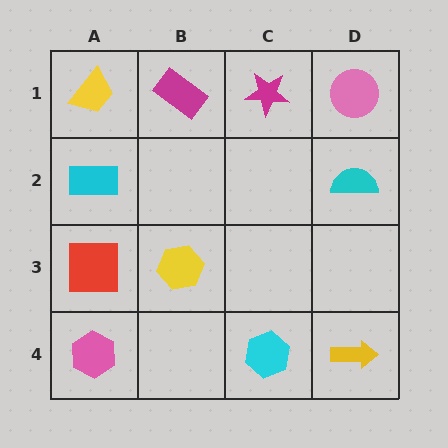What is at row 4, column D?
A yellow arrow.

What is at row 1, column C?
A magenta star.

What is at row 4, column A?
A pink hexagon.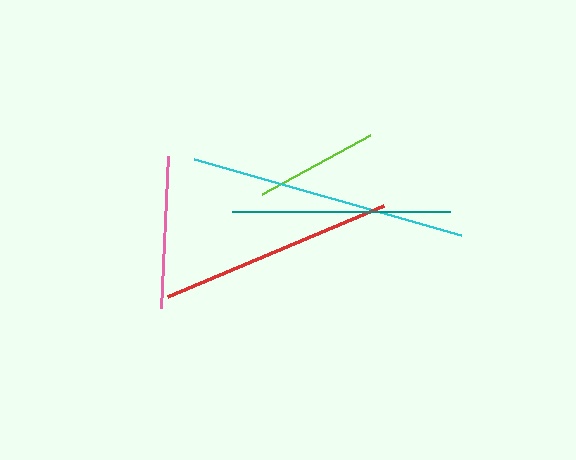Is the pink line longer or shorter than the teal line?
The teal line is longer than the pink line.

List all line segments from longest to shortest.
From longest to shortest: cyan, red, teal, pink, lime.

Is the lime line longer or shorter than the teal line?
The teal line is longer than the lime line.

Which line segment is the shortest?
The lime line is the shortest at approximately 123 pixels.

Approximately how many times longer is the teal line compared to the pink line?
The teal line is approximately 1.4 times the length of the pink line.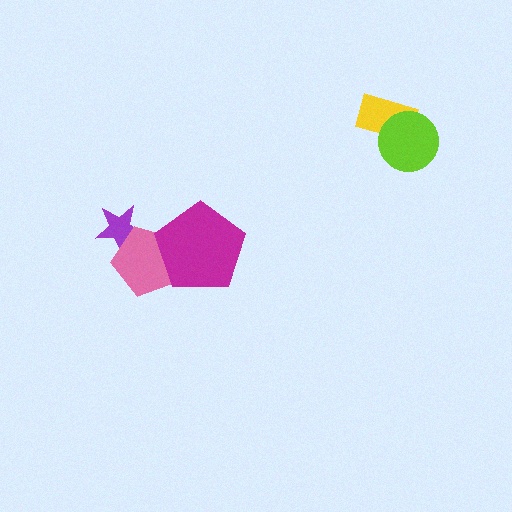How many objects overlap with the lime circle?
1 object overlaps with the lime circle.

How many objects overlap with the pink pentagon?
2 objects overlap with the pink pentagon.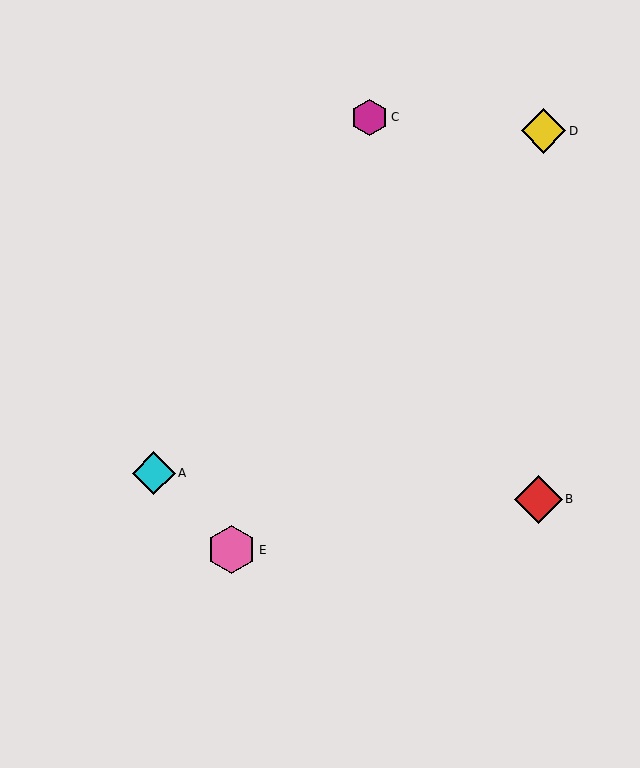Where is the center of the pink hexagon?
The center of the pink hexagon is at (232, 550).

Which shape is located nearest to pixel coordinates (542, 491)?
The red diamond (labeled B) at (538, 499) is nearest to that location.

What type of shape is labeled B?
Shape B is a red diamond.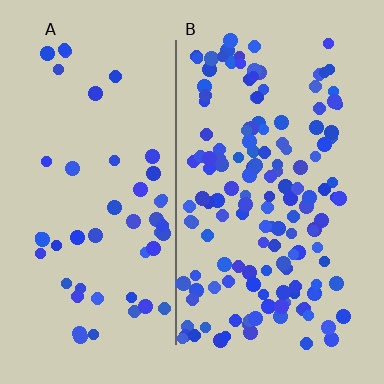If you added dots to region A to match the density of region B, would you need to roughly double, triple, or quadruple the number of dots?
Approximately triple.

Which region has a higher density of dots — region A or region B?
B (the right).